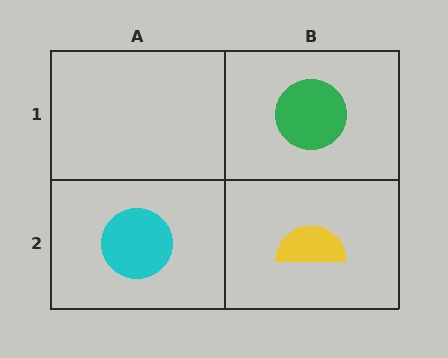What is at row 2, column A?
A cyan circle.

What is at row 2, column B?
A yellow semicircle.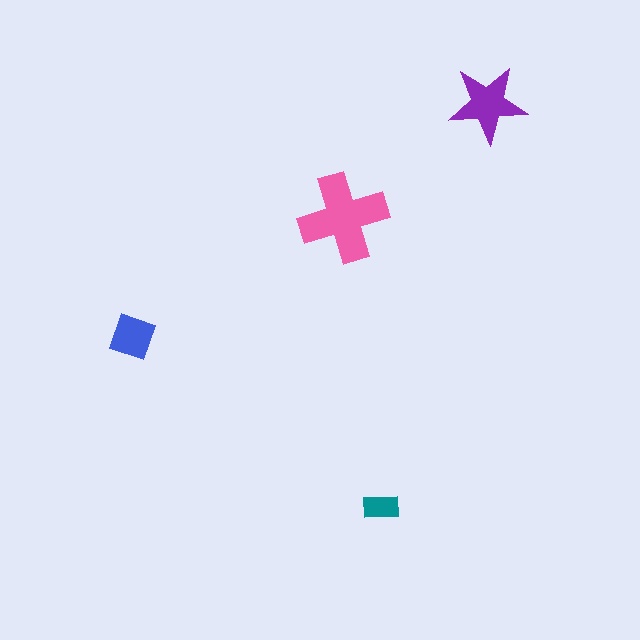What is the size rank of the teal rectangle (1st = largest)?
4th.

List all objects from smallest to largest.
The teal rectangle, the blue diamond, the purple star, the pink cross.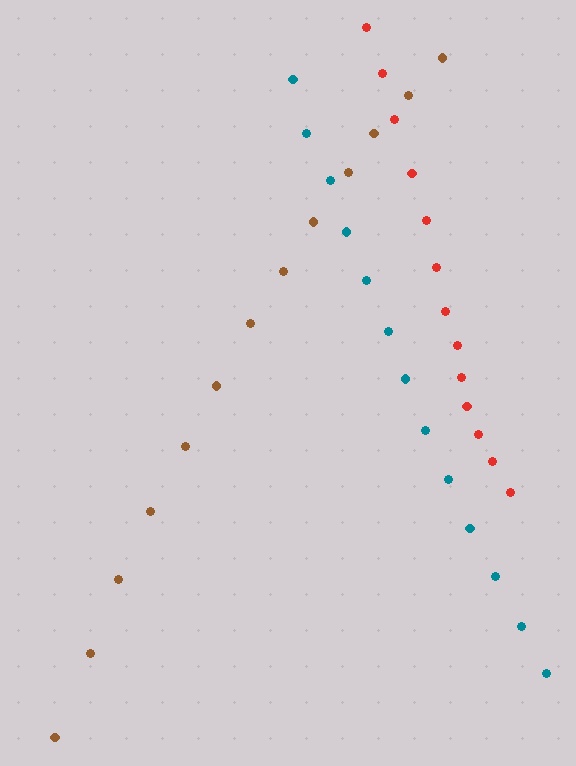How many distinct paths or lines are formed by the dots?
There are 3 distinct paths.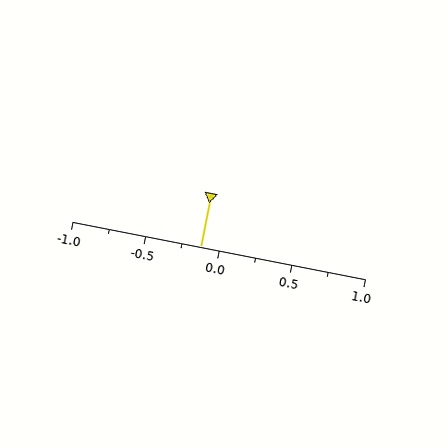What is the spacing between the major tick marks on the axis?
The major ticks are spaced 0.5 apart.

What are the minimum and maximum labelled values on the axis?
The axis runs from -1.0 to 1.0.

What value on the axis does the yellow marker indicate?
The marker indicates approximately -0.12.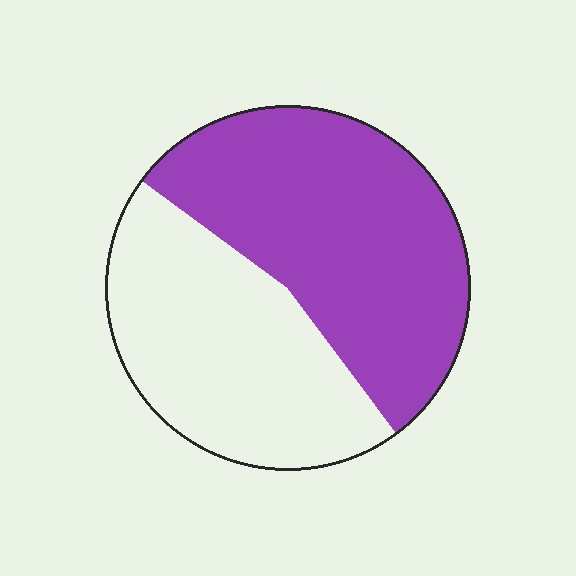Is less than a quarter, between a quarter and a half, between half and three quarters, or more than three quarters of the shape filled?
Between half and three quarters.